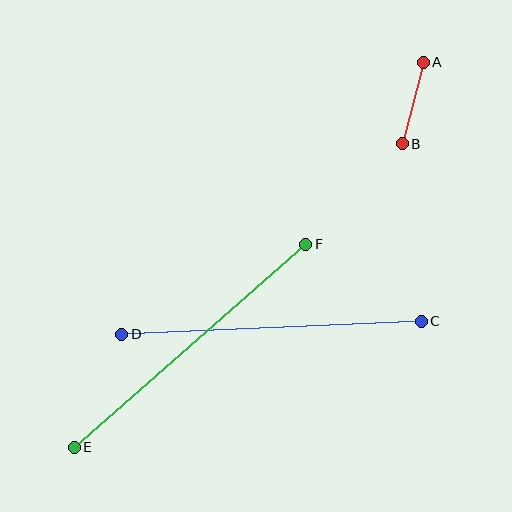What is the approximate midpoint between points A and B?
The midpoint is at approximately (413, 103) pixels.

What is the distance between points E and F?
The distance is approximately 308 pixels.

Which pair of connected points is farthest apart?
Points E and F are farthest apart.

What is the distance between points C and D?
The distance is approximately 299 pixels.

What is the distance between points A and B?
The distance is approximately 84 pixels.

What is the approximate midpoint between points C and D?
The midpoint is at approximately (272, 328) pixels.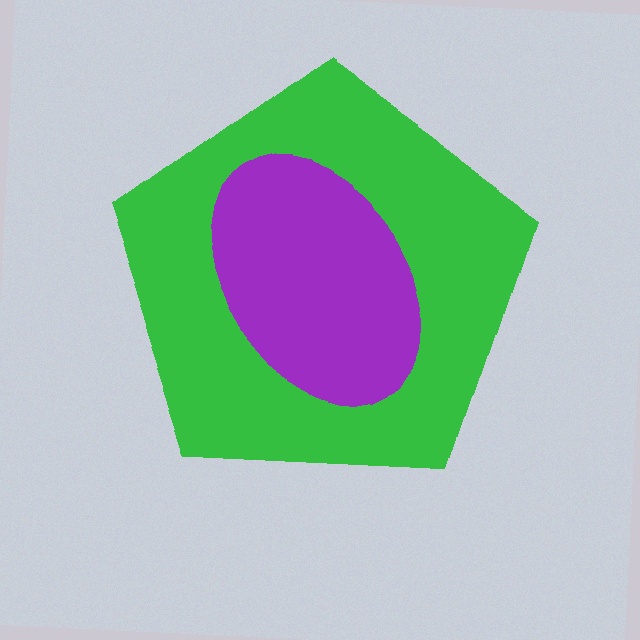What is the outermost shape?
The green pentagon.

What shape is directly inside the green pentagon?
The purple ellipse.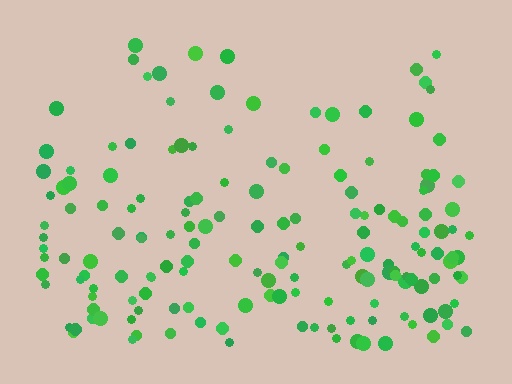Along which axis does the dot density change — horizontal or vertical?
Vertical.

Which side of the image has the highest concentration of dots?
The bottom.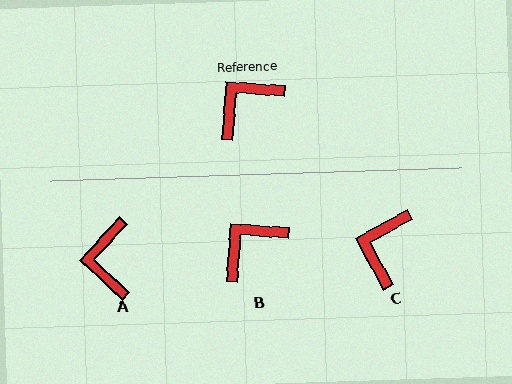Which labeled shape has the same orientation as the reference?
B.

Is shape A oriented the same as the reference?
No, it is off by about 52 degrees.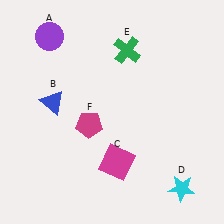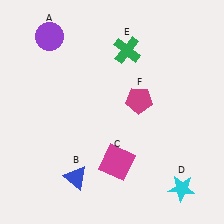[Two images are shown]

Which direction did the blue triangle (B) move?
The blue triangle (B) moved down.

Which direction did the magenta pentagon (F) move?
The magenta pentagon (F) moved right.